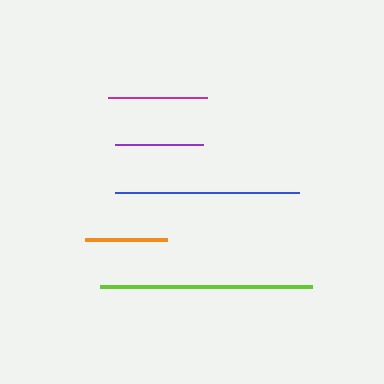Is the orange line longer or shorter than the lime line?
The lime line is longer than the orange line.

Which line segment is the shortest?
The orange line is the shortest at approximately 82 pixels.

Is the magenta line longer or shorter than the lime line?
The lime line is longer than the magenta line.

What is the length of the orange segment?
The orange segment is approximately 82 pixels long.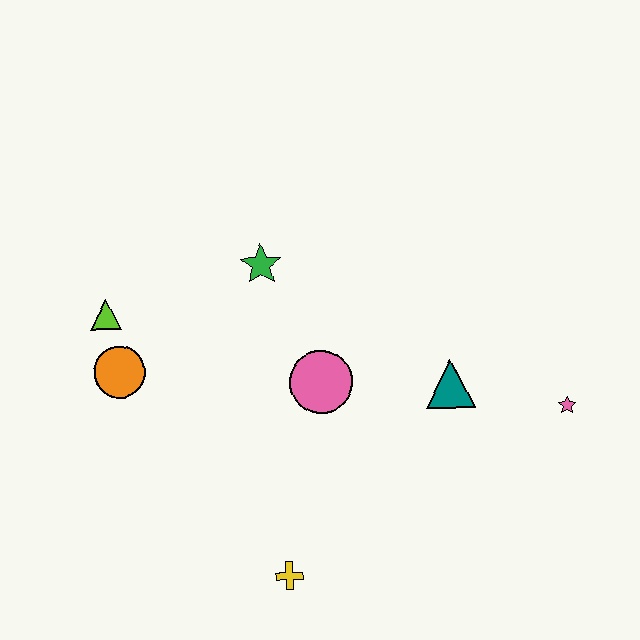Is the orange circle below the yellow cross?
No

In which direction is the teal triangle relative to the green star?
The teal triangle is to the right of the green star.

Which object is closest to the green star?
The pink circle is closest to the green star.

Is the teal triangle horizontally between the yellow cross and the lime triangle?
No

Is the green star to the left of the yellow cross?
Yes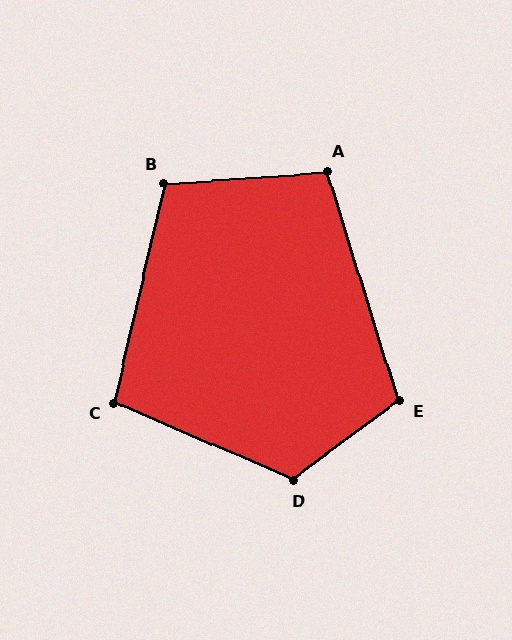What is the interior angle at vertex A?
Approximately 103 degrees (obtuse).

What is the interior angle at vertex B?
Approximately 107 degrees (obtuse).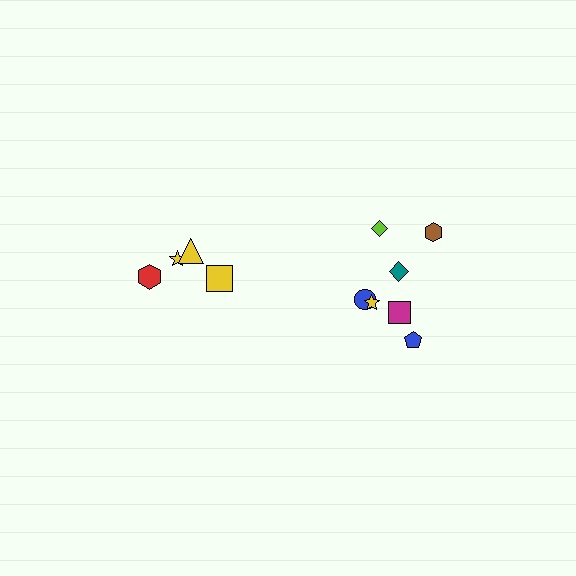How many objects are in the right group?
There are 7 objects.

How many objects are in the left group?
There are 4 objects.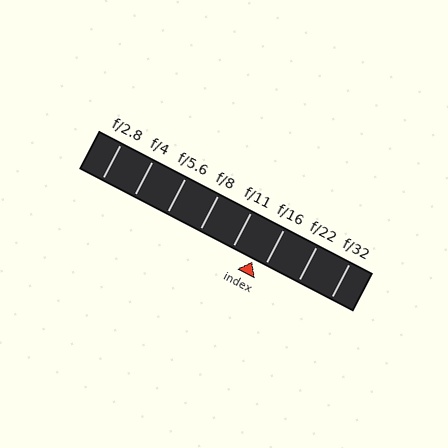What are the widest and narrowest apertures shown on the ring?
The widest aperture shown is f/2.8 and the narrowest is f/32.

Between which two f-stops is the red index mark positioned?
The index mark is between f/11 and f/16.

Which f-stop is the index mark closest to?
The index mark is closest to f/16.